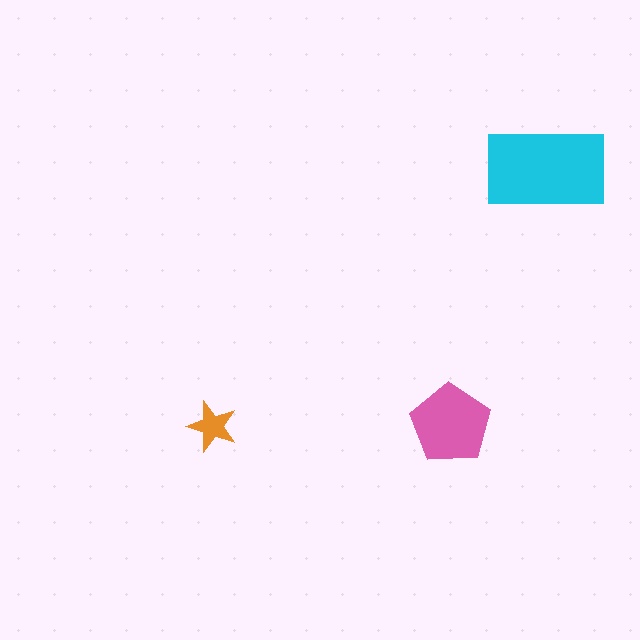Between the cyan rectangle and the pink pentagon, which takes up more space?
The cyan rectangle.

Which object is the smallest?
The orange star.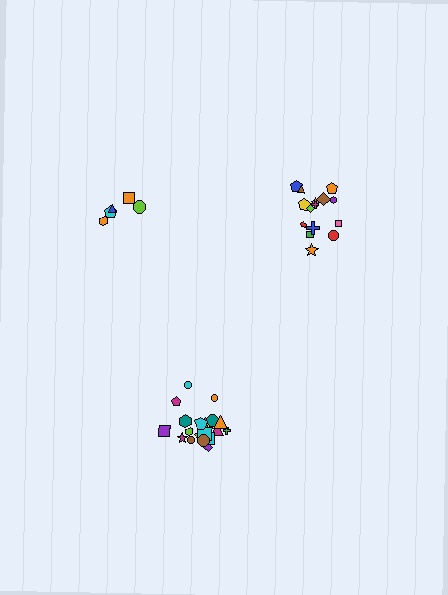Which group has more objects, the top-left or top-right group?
The top-right group.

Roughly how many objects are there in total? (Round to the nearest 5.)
Roughly 40 objects in total.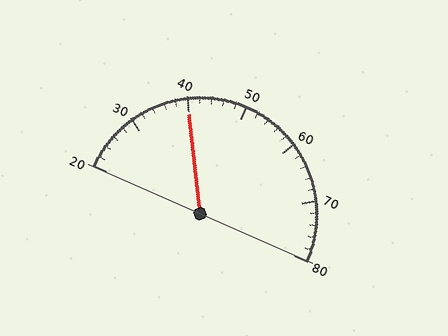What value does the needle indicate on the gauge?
The needle indicates approximately 40.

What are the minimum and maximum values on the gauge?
The gauge ranges from 20 to 80.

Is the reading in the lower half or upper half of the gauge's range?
The reading is in the lower half of the range (20 to 80).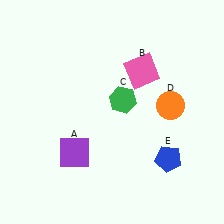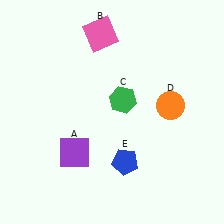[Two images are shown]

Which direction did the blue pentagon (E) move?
The blue pentagon (E) moved left.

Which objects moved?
The objects that moved are: the pink square (B), the blue pentagon (E).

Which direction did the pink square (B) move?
The pink square (B) moved left.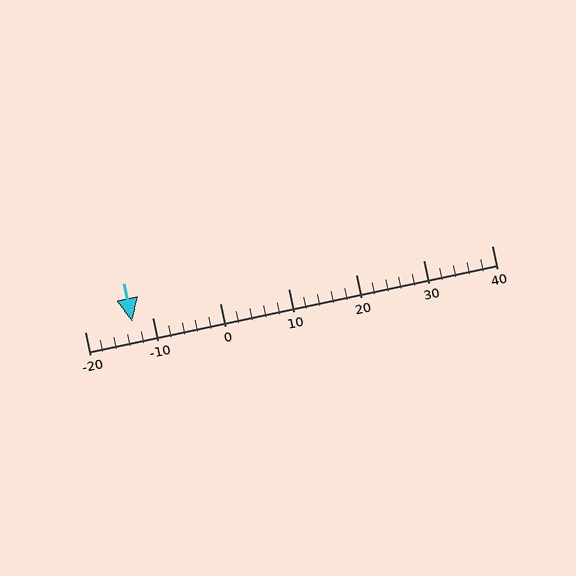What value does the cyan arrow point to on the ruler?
The cyan arrow points to approximately -13.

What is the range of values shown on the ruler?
The ruler shows values from -20 to 40.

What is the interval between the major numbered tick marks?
The major tick marks are spaced 10 units apart.